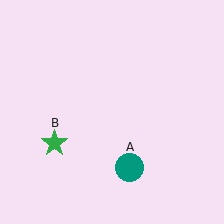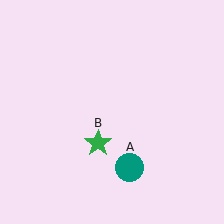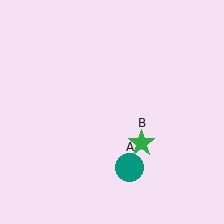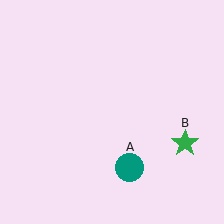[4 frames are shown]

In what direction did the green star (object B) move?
The green star (object B) moved right.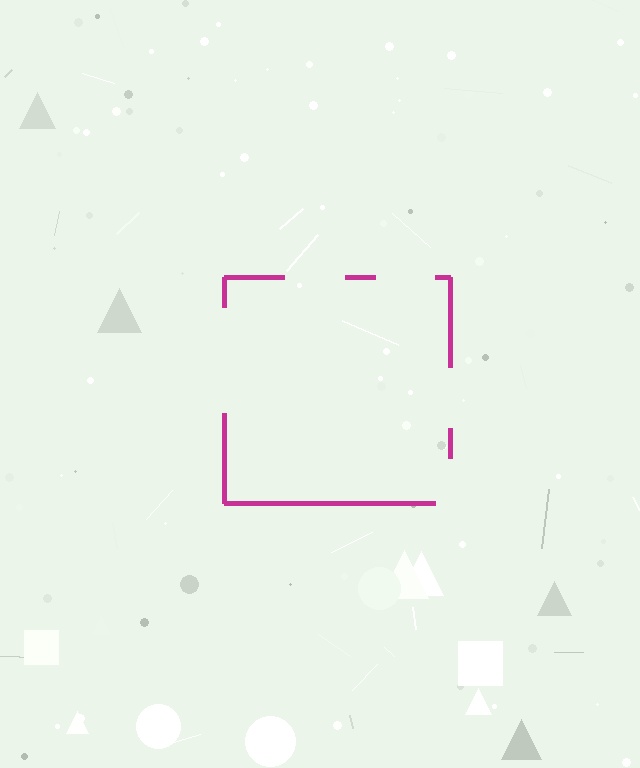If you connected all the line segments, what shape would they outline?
They would outline a square.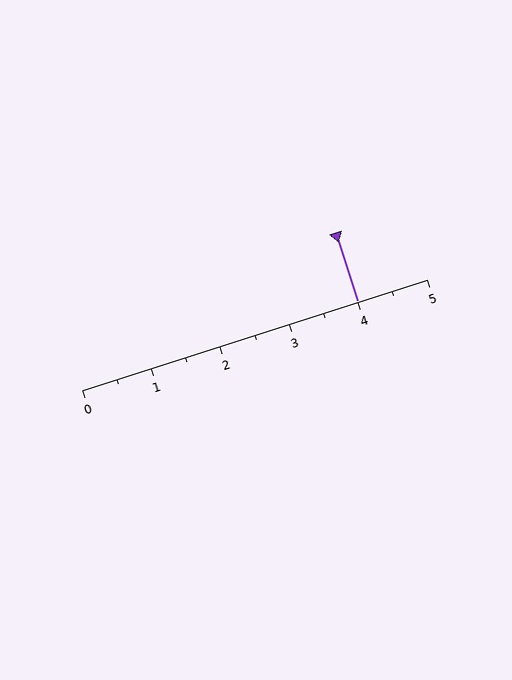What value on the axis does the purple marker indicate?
The marker indicates approximately 4.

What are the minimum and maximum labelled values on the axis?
The axis runs from 0 to 5.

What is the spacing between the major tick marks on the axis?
The major ticks are spaced 1 apart.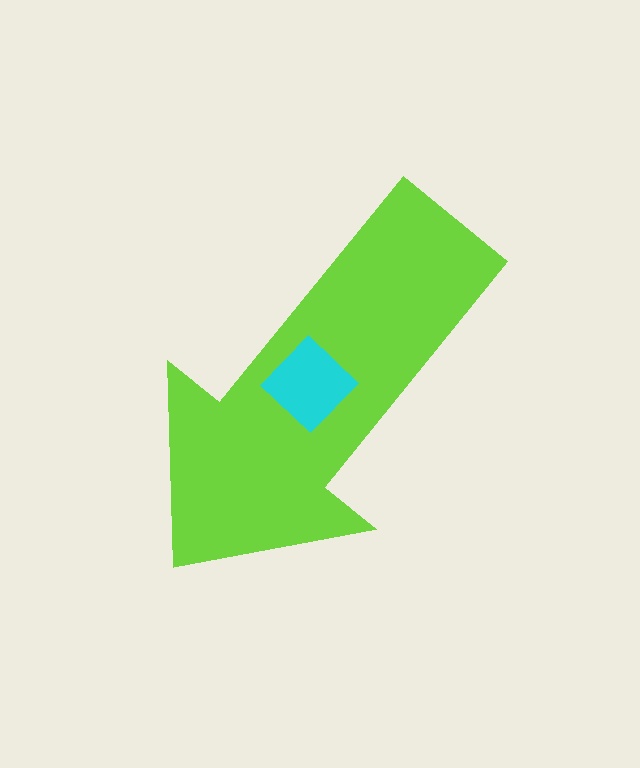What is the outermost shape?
The lime arrow.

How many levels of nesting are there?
2.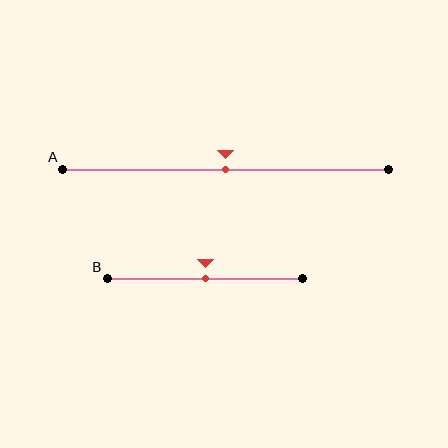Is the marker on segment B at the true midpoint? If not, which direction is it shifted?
Yes, the marker on segment B is at the true midpoint.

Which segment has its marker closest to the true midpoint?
Segment A has its marker closest to the true midpoint.